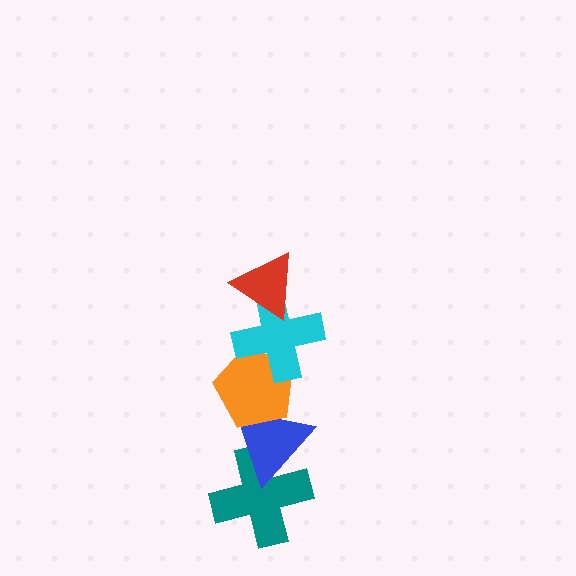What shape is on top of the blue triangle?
The orange pentagon is on top of the blue triangle.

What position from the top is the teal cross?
The teal cross is 5th from the top.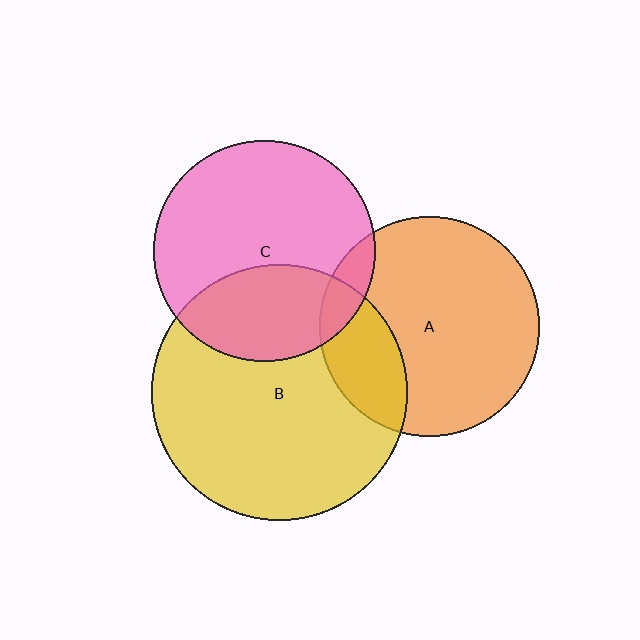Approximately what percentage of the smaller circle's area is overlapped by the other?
Approximately 25%.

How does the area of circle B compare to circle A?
Approximately 1.3 times.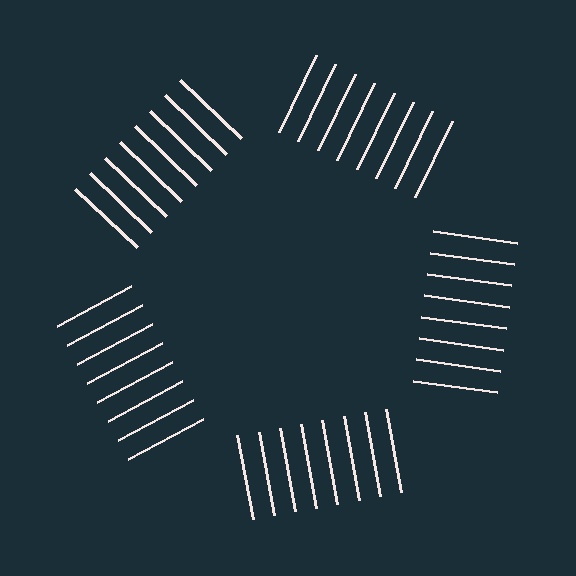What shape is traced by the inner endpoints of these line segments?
An illusory pentagon — the line segments terminate on its edges but no continuous stroke is drawn.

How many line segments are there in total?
40 — 8 along each of the 5 edges.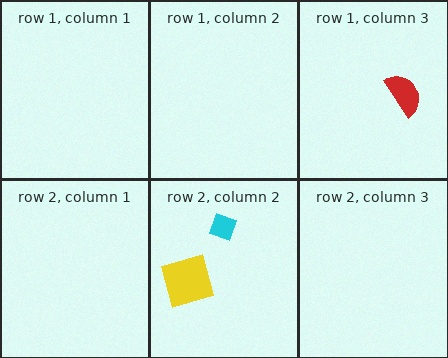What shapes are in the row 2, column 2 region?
The cyan diamond, the yellow square.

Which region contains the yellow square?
The row 2, column 2 region.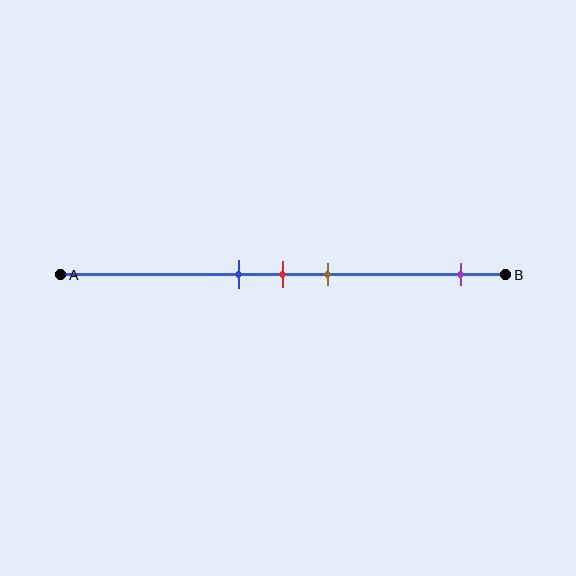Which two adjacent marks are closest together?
The blue and red marks are the closest adjacent pair.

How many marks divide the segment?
There are 4 marks dividing the segment.